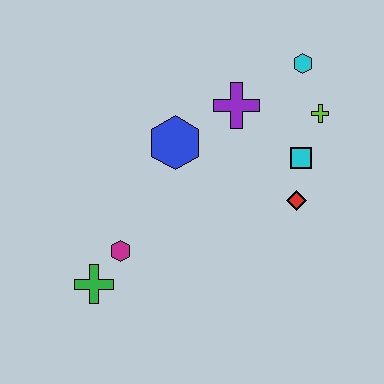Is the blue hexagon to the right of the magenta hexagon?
Yes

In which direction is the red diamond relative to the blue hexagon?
The red diamond is to the right of the blue hexagon.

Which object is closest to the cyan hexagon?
The lime cross is closest to the cyan hexagon.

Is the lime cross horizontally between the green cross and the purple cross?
No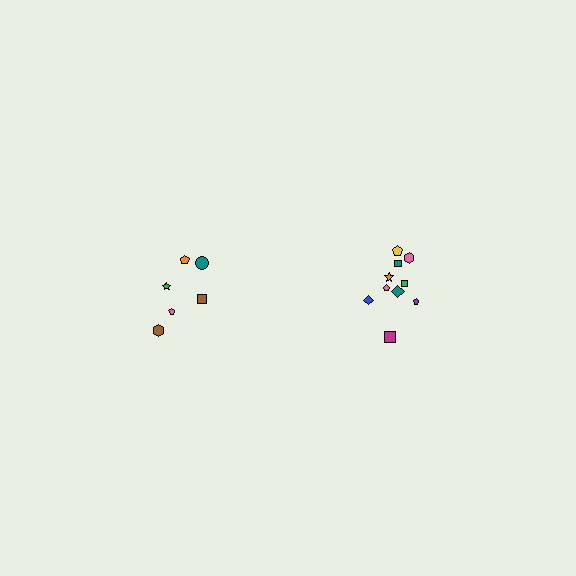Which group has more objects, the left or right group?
The right group.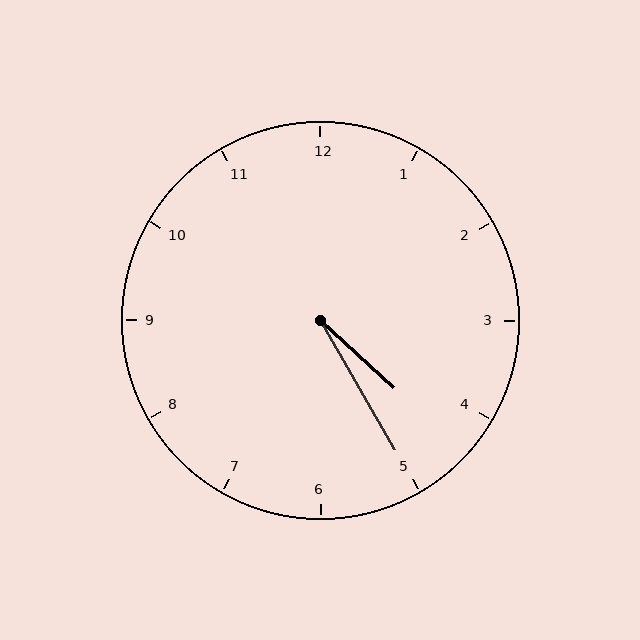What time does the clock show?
4:25.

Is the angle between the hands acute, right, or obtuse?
It is acute.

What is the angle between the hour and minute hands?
Approximately 18 degrees.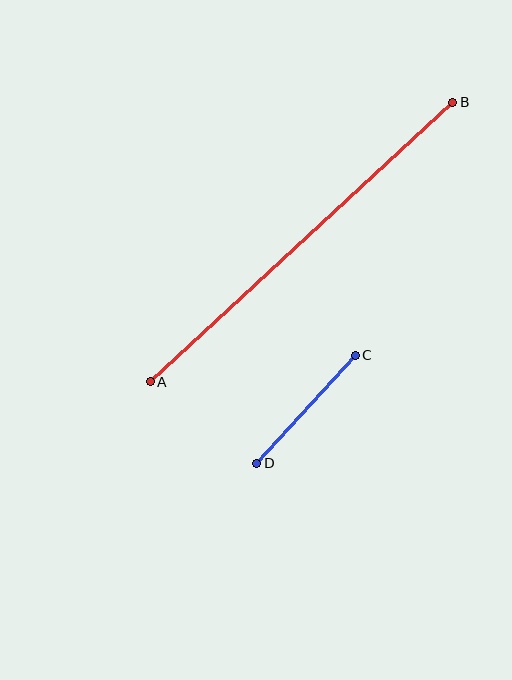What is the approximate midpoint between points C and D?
The midpoint is at approximately (306, 409) pixels.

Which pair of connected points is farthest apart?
Points A and B are farthest apart.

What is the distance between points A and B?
The distance is approximately 412 pixels.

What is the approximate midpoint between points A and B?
The midpoint is at approximately (302, 242) pixels.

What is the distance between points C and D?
The distance is approximately 146 pixels.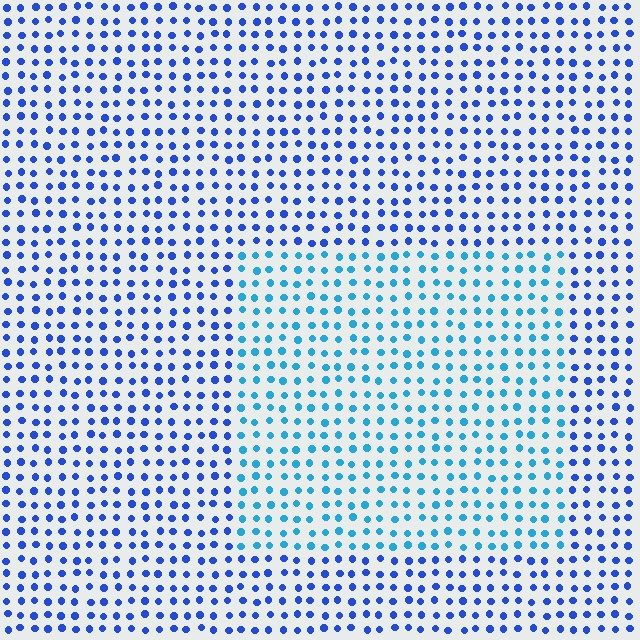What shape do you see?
I see a rectangle.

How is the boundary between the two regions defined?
The boundary is defined purely by a slight shift in hue (about 32 degrees). Spacing, size, and orientation are identical on both sides.